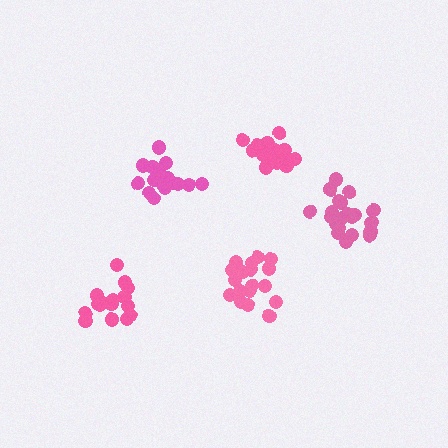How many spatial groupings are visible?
There are 5 spatial groupings.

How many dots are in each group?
Group 1: 18 dots, Group 2: 18 dots, Group 3: 18 dots, Group 4: 17 dots, Group 5: 21 dots (92 total).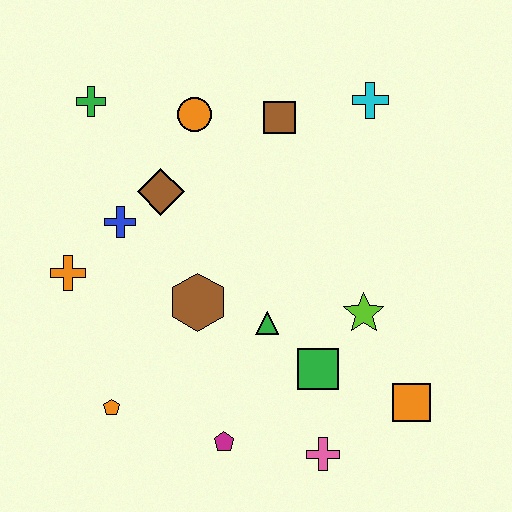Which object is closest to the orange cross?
The blue cross is closest to the orange cross.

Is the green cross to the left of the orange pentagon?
Yes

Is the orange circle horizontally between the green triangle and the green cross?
Yes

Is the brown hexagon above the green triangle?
Yes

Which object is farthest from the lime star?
The green cross is farthest from the lime star.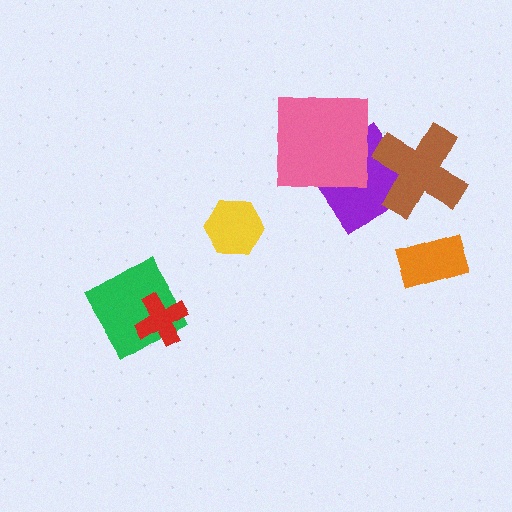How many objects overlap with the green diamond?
1 object overlaps with the green diamond.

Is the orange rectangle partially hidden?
No, no other shape covers it.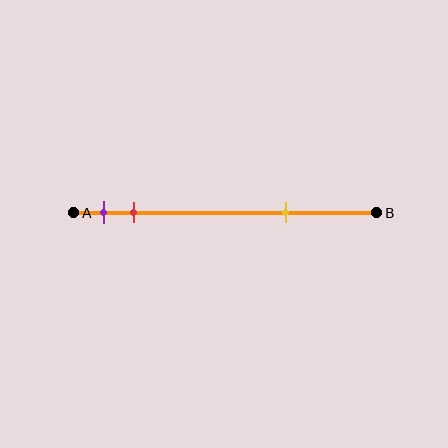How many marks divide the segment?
There are 3 marks dividing the segment.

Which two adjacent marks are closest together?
The purple and red marks are the closest adjacent pair.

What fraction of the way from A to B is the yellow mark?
The yellow mark is approximately 70% (0.7) of the way from A to B.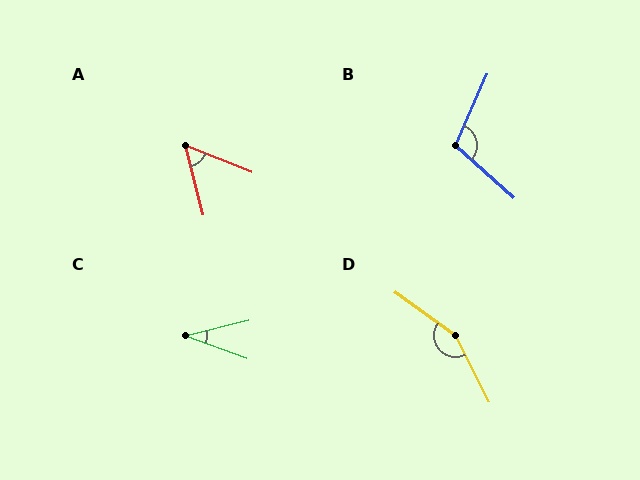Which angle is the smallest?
C, at approximately 34 degrees.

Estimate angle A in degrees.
Approximately 54 degrees.